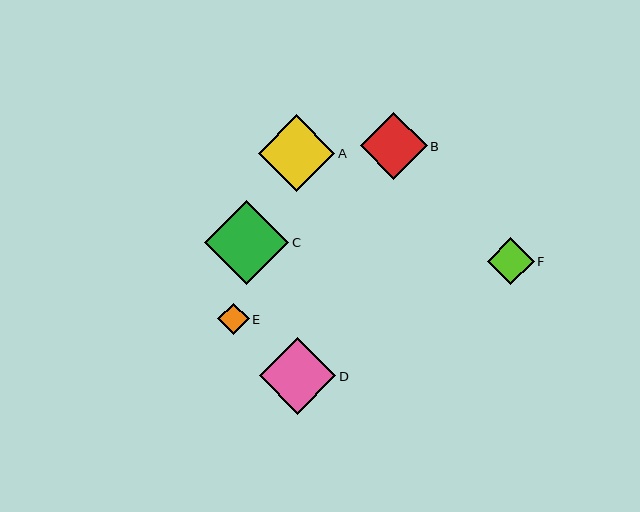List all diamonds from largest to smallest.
From largest to smallest: C, D, A, B, F, E.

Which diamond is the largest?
Diamond C is the largest with a size of approximately 84 pixels.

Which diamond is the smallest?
Diamond E is the smallest with a size of approximately 31 pixels.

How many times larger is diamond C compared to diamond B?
Diamond C is approximately 1.3 times the size of diamond B.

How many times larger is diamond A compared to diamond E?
Diamond A is approximately 2.4 times the size of diamond E.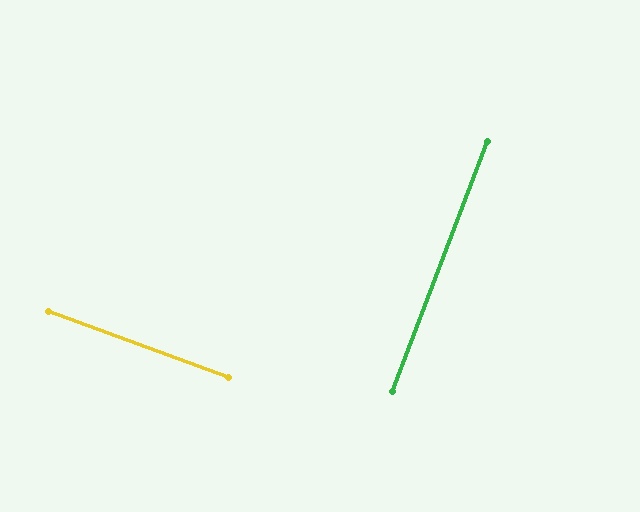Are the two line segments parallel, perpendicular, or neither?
Perpendicular — they meet at approximately 89°.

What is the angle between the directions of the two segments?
Approximately 89 degrees.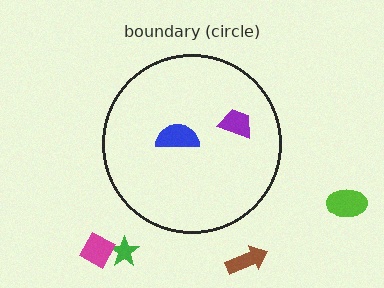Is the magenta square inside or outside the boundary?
Outside.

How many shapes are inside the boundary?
2 inside, 4 outside.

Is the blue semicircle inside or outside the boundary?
Inside.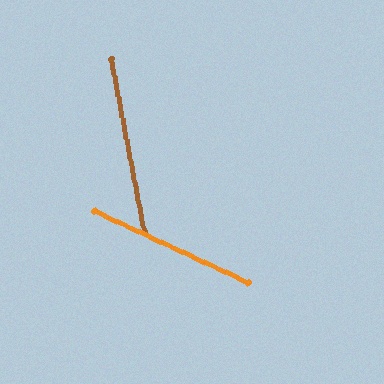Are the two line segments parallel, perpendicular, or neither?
Neither parallel nor perpendicular — they differ by about 55°.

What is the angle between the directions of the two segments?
Approximately 55 degrees.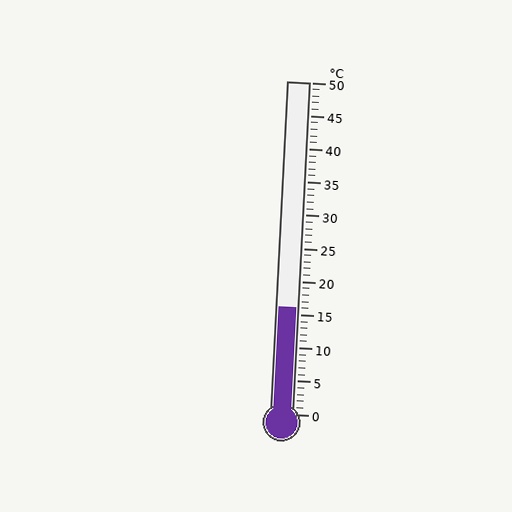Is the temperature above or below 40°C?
The temperature is below 40°C.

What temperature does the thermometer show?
The thermometer shows approximately 16°C.